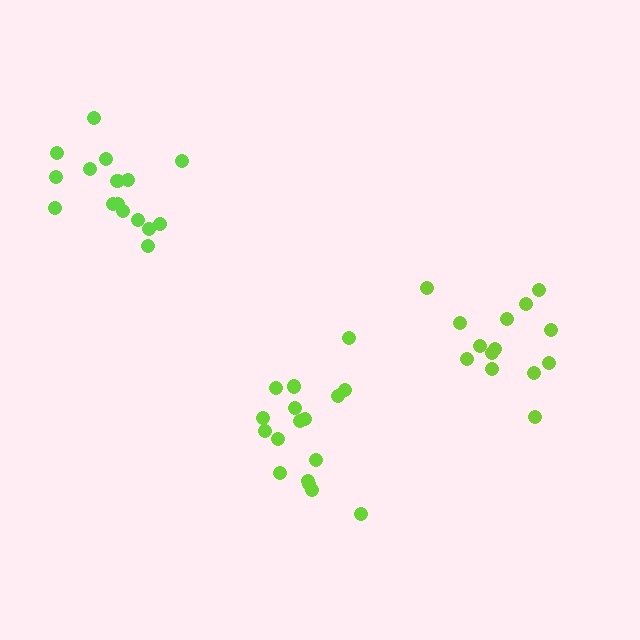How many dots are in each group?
Group 1: 14 dots, Group 2: 16 dots, Group 3: 17 dots (47 total).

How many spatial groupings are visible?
There are 3 spatial groupings.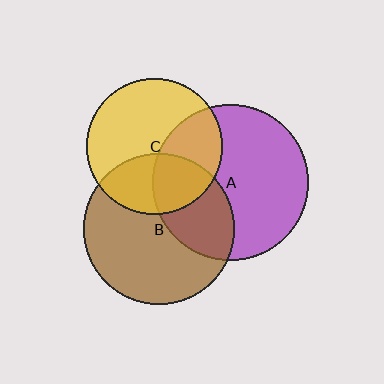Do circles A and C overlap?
Yes.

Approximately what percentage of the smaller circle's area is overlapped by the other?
Approximately 35%.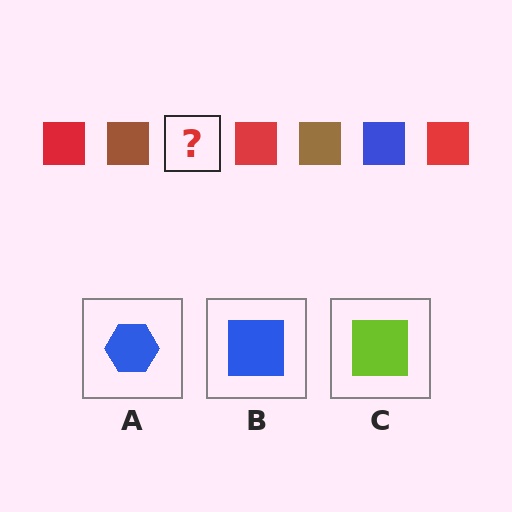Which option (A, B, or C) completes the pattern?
B.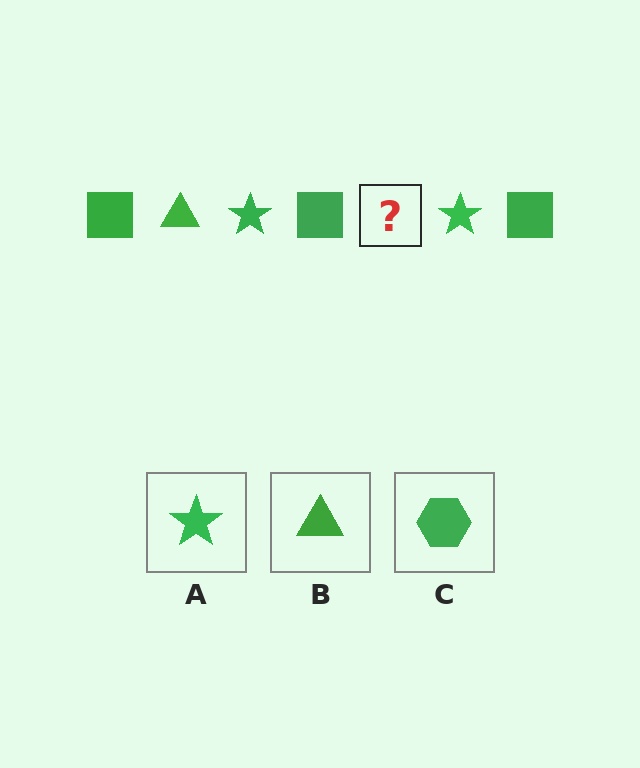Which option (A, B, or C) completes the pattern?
B.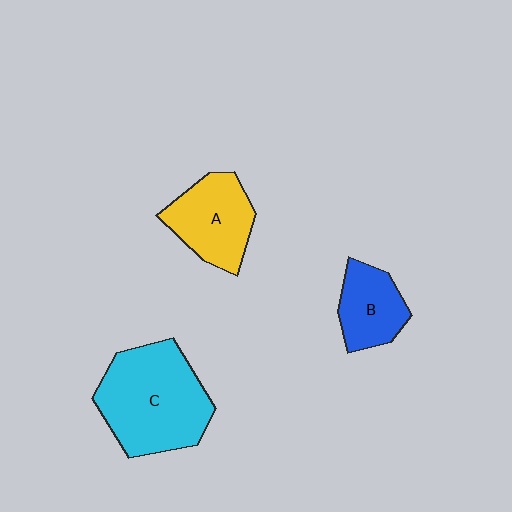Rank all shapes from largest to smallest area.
From largest to smallest: C (cyan), A (yellow), B (blue).